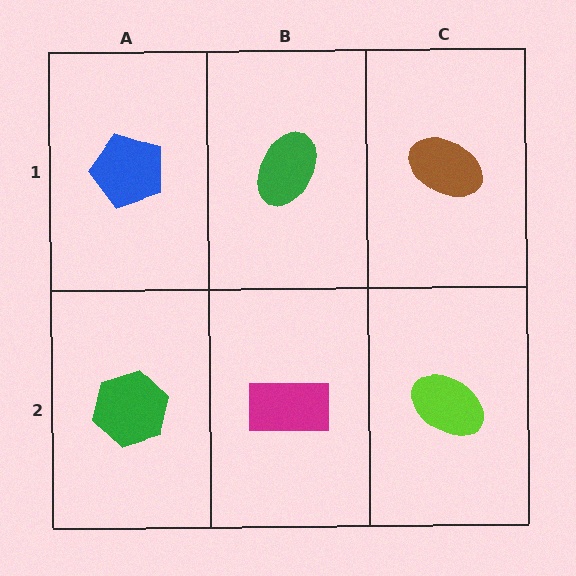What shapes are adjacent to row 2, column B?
A green ellipse (row 1, column B), a green hexagon (row 2, column A), a lime ellipse (row 2, column C).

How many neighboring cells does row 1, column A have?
2.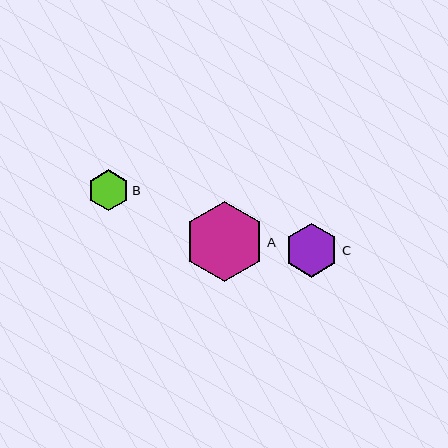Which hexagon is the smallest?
Hexagon B is the smallest with a size of approximately 41 pixels.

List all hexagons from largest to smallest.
From largest to smallest: A, C, B.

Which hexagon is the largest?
Hexagon A is the largest with a size of approximately 80 pixels.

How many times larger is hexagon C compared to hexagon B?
Hexagon C is approximately 1.3 times the size of hexagon B.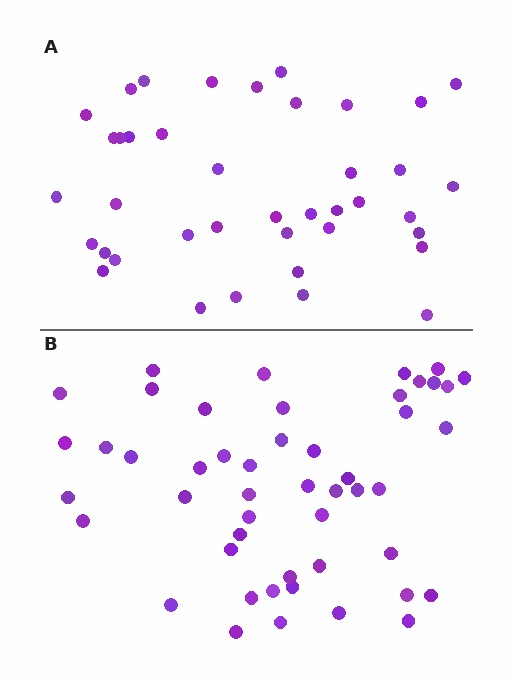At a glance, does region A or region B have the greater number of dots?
Region B (the bottom region) has more dots.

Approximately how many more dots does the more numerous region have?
Region B has roughly 8 or so more dots than region A.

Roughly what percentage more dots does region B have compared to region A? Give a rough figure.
About 20% more.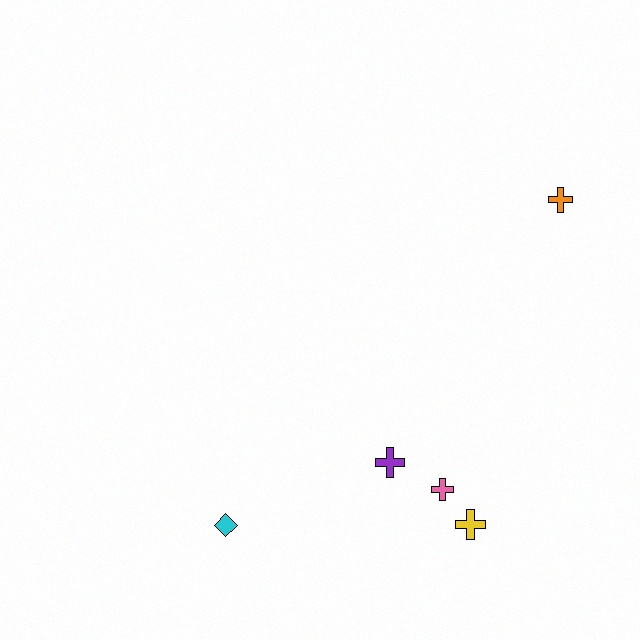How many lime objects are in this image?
There are no lime objects.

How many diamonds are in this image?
There is 1 diamond.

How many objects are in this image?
There are 5 objects.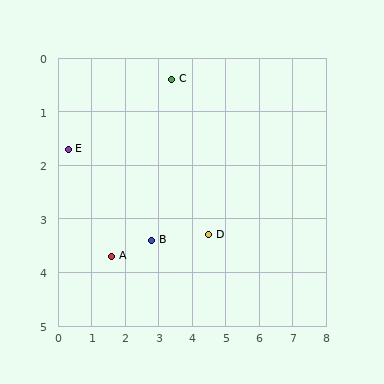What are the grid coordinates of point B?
Point B is at approximately (2.8, 3.4).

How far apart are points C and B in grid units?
Points C and B are about 3.1 grid units apart.